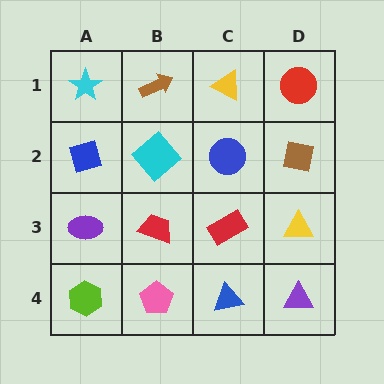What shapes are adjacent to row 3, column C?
A blue circle (row 2, column C), a blue triangle (row 4, column C), a red trapezoid (row 3, column B), a yellow triangle (row 3, column D).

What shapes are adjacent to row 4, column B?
A red trapezoid (row 3, column B), a lime hexagon (row 4, column A), a blue triangle (row 4, column C).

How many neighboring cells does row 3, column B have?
4.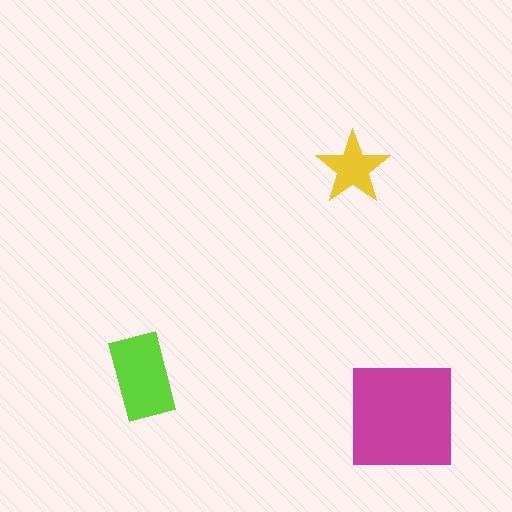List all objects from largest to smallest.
The magenta square, the lime rectangle, the yellow star.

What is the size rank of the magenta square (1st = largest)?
1st.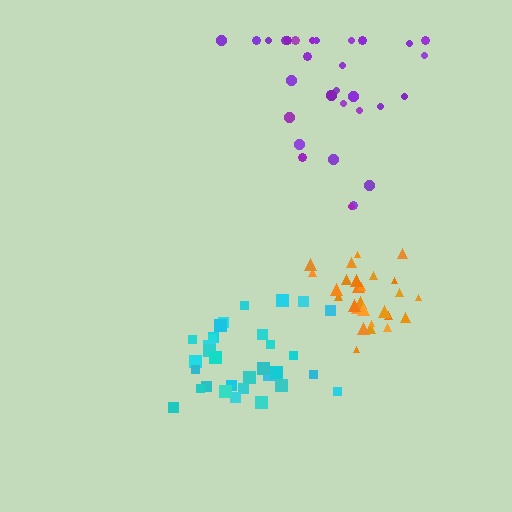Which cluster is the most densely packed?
Orange.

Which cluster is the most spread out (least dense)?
Purple.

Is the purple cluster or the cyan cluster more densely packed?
Cyan.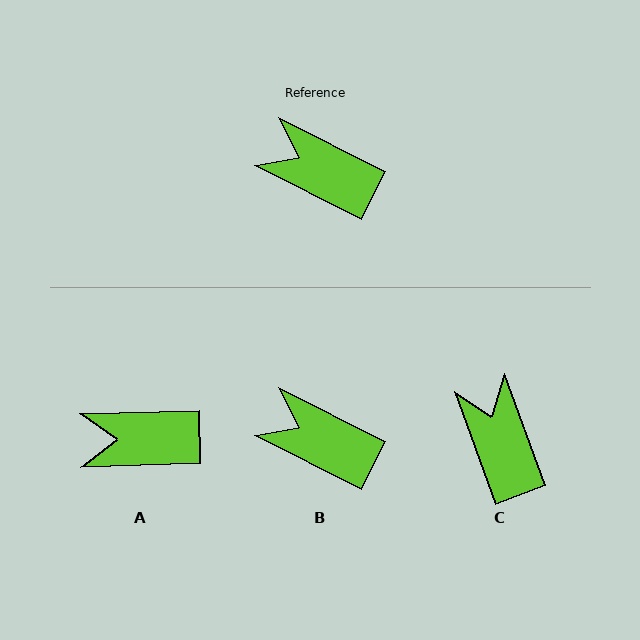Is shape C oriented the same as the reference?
No, it is off by about 43 degrees.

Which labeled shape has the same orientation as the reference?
B.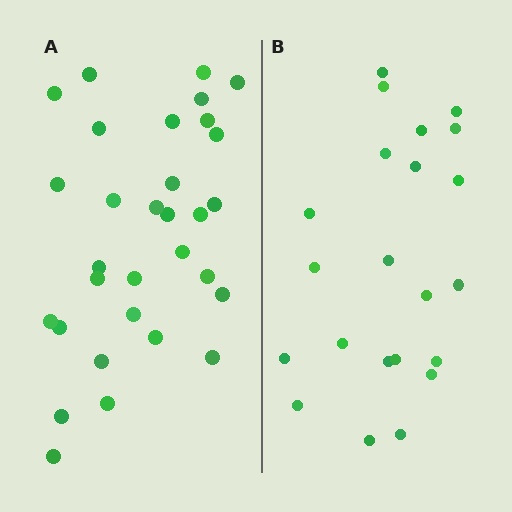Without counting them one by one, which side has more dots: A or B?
Region A (the left region) has more dots.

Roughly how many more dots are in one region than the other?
Region A has roughly 8 or so more dots than region B.